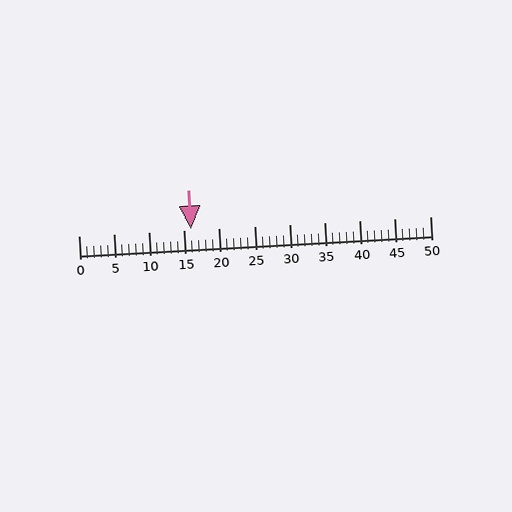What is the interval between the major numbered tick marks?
The major tick marks are spaced 5 units apart.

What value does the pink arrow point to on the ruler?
The pink arrow points to approximately 16.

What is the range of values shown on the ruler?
The ruler shows values from 0 to 50.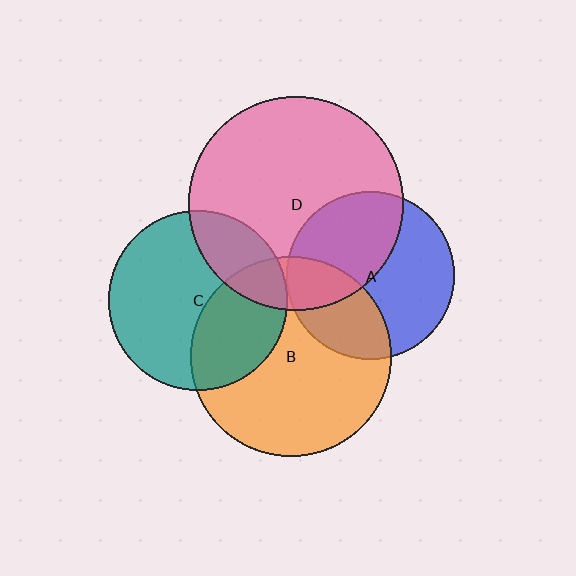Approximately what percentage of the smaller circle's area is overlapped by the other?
Approximately 15%.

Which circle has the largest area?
Circle D (pink).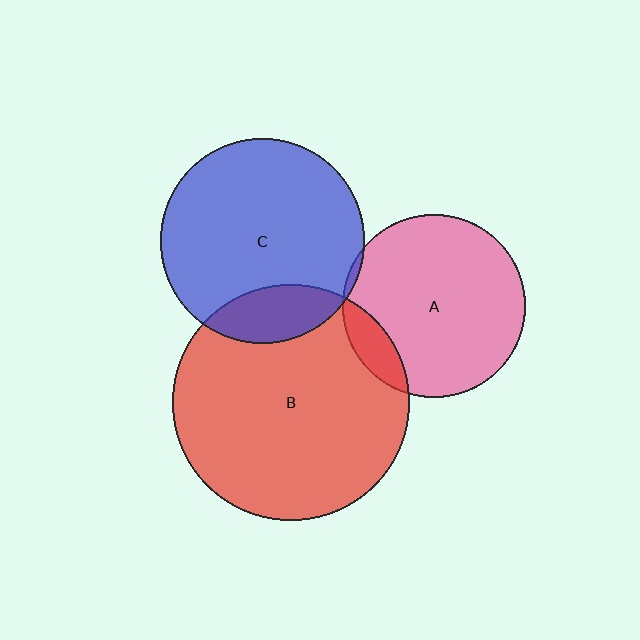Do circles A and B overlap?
Yes.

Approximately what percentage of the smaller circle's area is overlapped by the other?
Approximately 10%.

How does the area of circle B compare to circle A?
Approximately 1.7 times.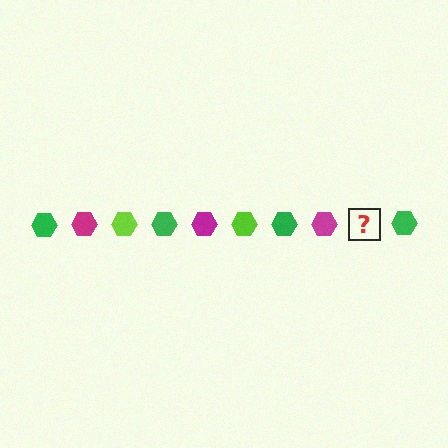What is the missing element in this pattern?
The missing element is a lime hexagon.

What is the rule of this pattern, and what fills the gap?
The rule is that the pattern cycles through green, magenta, lime hexagons. The gap should be filled with a lime hexagon.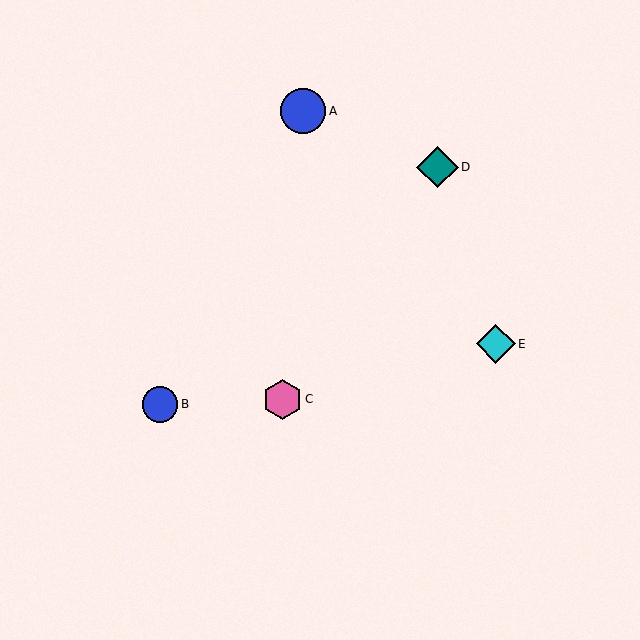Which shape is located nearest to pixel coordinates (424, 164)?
The teal diamond (labeled D) at (438, 167) is nearest to that location.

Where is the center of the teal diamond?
The center of the teal diamond is at (438, 167).